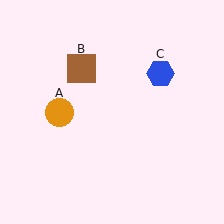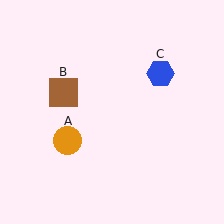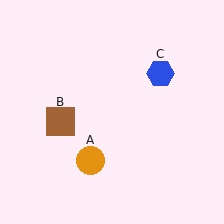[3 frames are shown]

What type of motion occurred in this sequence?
The orange circle (object A), brown square (object B) rotated counterclockwise around the center of the scene.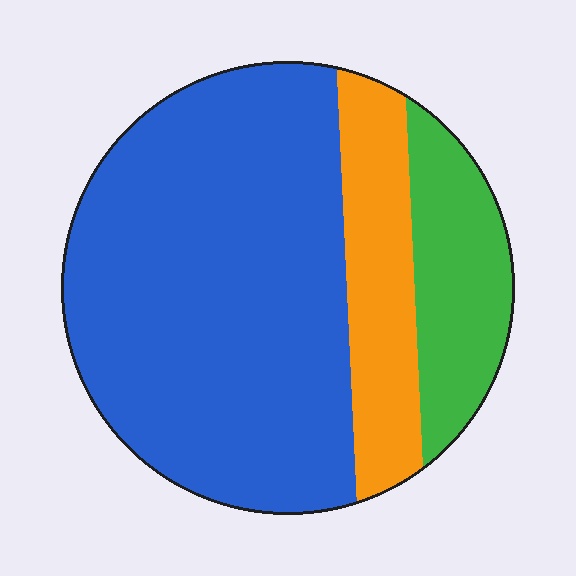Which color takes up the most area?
Blue, at roughly 65%.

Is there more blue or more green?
Blue.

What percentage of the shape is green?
Green covers 16% of the shape.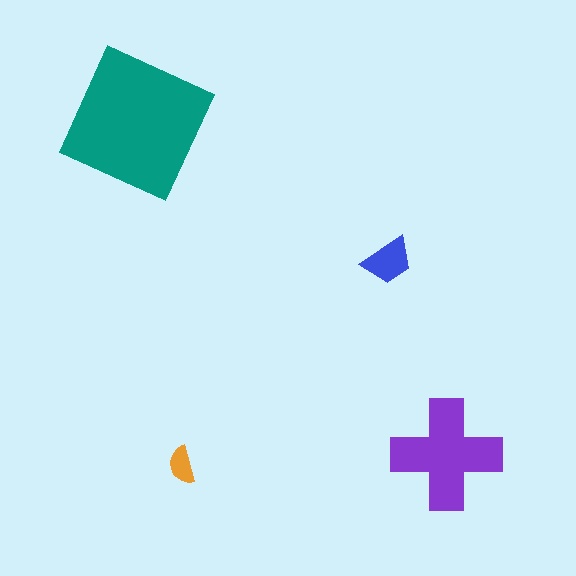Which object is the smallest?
The orange semicircle.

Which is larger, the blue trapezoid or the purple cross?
The purple cross.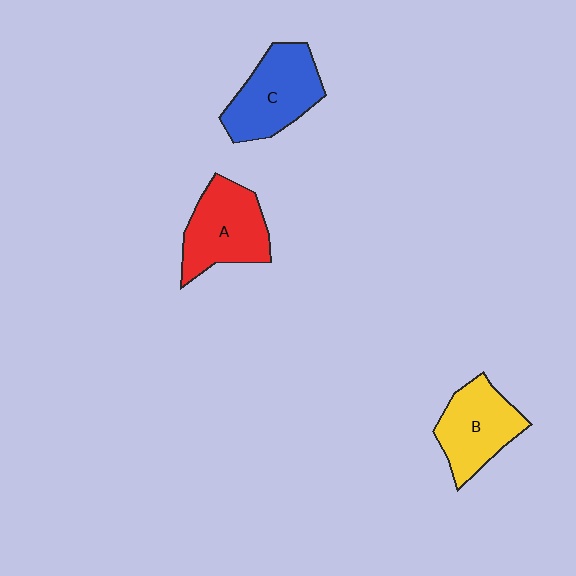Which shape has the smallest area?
Shape B (yellow).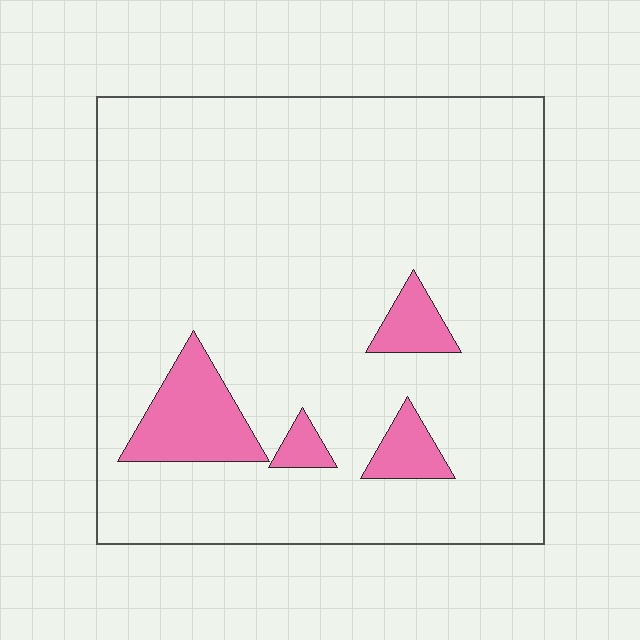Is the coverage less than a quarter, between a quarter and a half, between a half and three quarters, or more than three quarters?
Less than a quarter.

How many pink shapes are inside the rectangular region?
4.